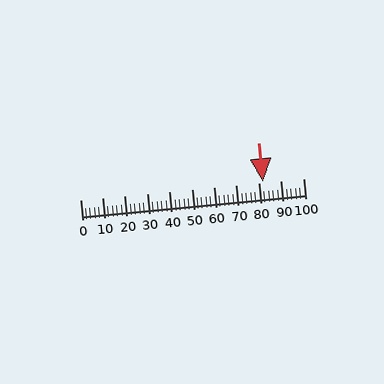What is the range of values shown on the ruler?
The ruler shows values from 0 to 100.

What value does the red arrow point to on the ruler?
The red arrow points to approximately 82.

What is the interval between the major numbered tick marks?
The major tick marks are spaced 10 units apart.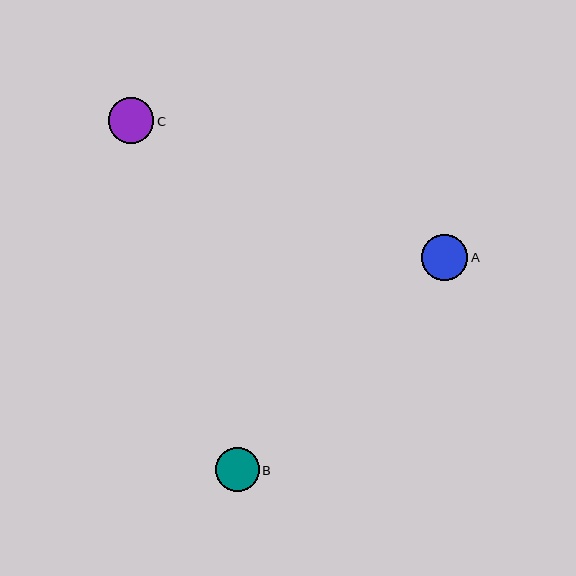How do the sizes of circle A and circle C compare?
Circle A and circle C are approximately the same size.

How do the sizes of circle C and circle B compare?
Circle C and circle B are approximately the same size.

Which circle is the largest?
Circle A is the largest with a size of approximately 46 pixels.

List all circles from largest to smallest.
From largest to smallest: A, C, B.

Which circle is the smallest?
Circle B is the smallest with a size of approximately 44 pixels.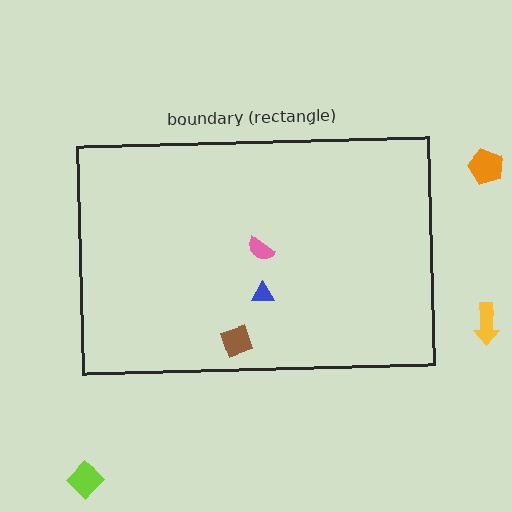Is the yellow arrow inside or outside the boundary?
Outside.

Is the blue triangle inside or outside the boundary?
Inside.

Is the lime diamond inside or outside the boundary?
Outside.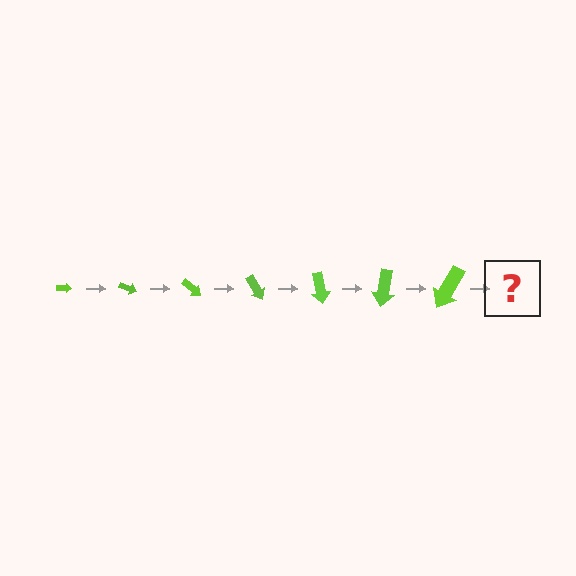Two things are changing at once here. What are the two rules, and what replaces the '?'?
The two rules are that the arrow grows larger each step and it rotates 20 degrees each step. The '?' should be an arrow, larger than the previous one and rotated 140 degrees from the start.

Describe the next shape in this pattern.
It should be an arrow, larger than the previous one and rotated 140 degrees from the start.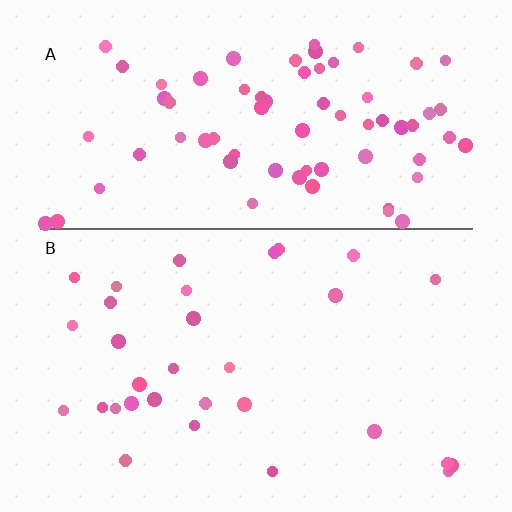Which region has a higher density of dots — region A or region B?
A (the top).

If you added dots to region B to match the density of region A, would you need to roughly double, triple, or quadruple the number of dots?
Approximately double.